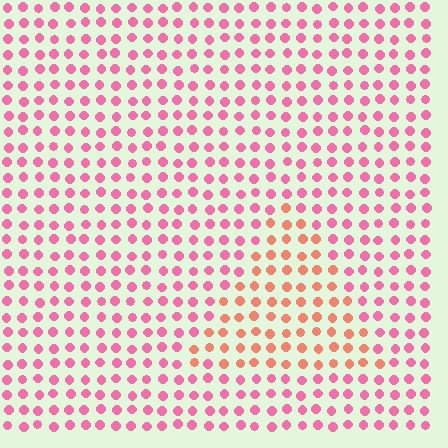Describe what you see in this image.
The image is filled with small pink elements in a uniform arrangement. A triangle-shaped region is visible where the elements are tinted to a slightly different hue, forming a subtle color boundary.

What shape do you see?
I see a triangle.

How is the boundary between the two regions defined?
The boundary is defined purely by a slight shift in hue (about 37 degrees). Spacing, size, and orientation are identical on both sides.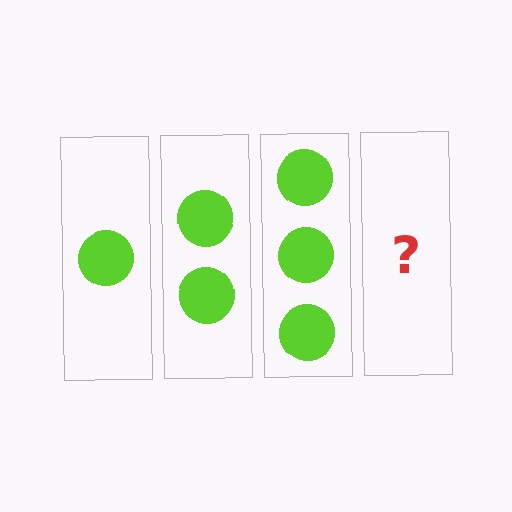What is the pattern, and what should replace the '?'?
The pattern is that each step adds one more circle. The '?' should be 4 circles.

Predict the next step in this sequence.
The next step is 4 circles.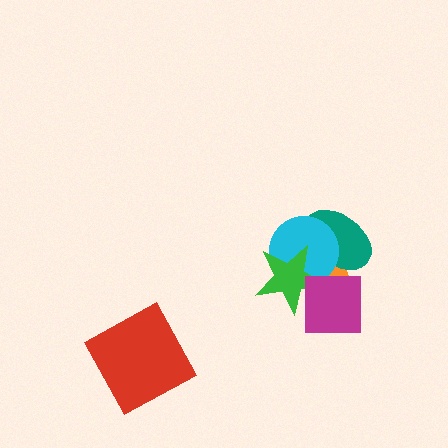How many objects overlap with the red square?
0 objects overlap with the red square.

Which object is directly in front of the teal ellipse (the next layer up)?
The cyan circle is directly in front of the teal ellipse.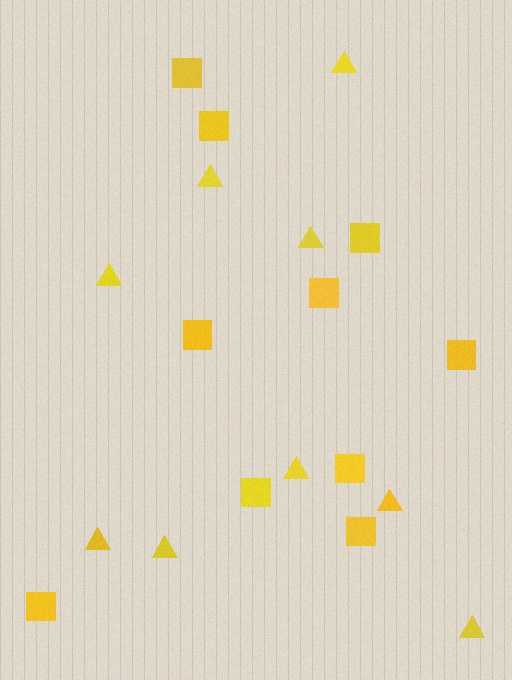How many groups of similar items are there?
There are 2 groups: one group of squares (10) and one group of triangles (9).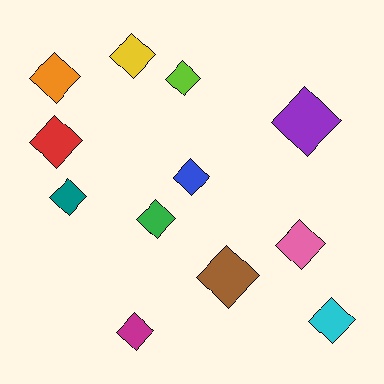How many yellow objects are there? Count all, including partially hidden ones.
There is 1 yellow object.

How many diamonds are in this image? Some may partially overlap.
There are 12 diamonds.